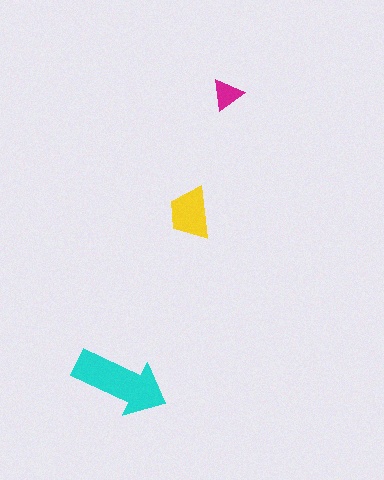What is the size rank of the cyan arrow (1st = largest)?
1st.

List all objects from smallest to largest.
The magenta triangle, the yellow trapezoid, the cyan arrow.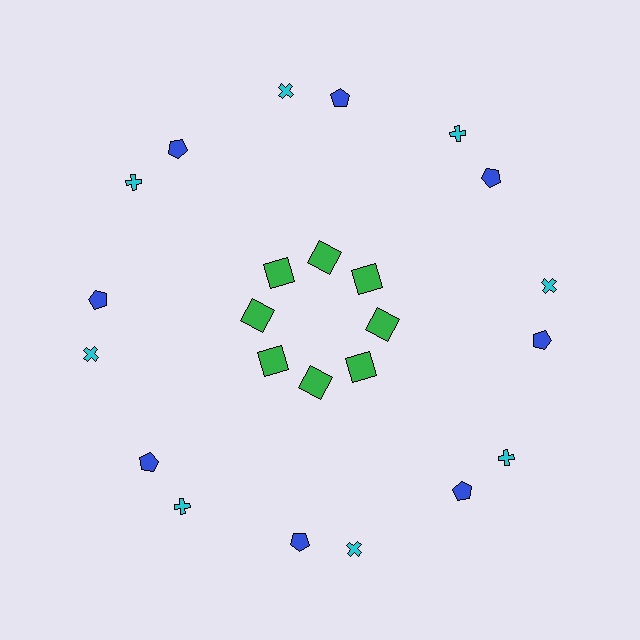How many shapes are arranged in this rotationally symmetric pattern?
There are 24 shapes, arranged in 8 groups of 3.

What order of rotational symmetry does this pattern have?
This pattern has 8-fold rotational symmetry.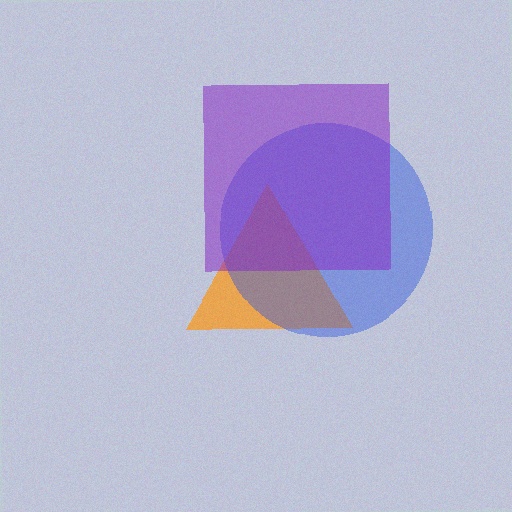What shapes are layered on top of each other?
The layered shapes are: an orange triangle, a blue circle, a purple square.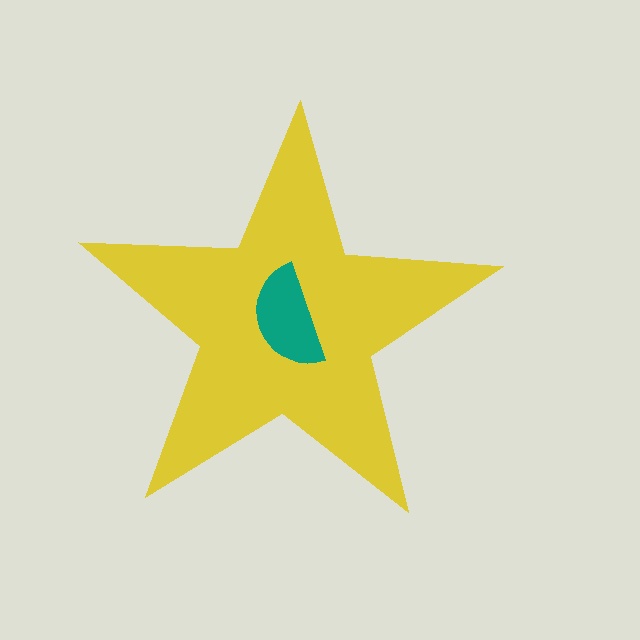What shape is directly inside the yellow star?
The teal semicircle.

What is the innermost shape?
The teal semicircle.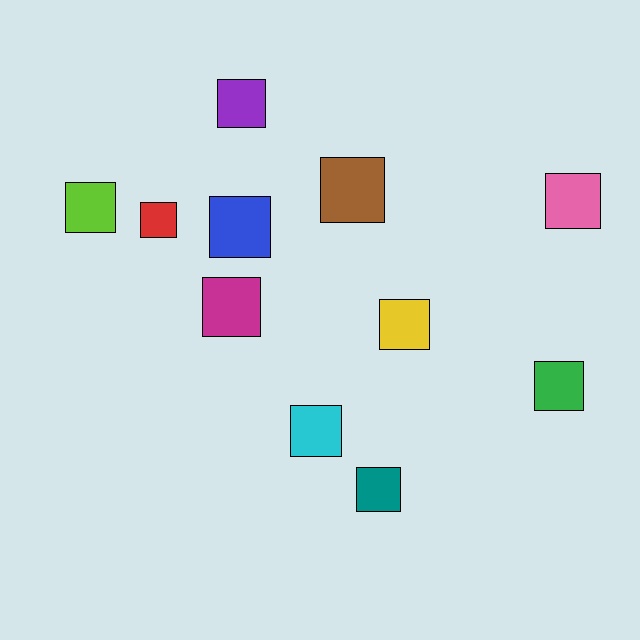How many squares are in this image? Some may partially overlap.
There are 11 squares.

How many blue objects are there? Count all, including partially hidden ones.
There is 1 blue object.